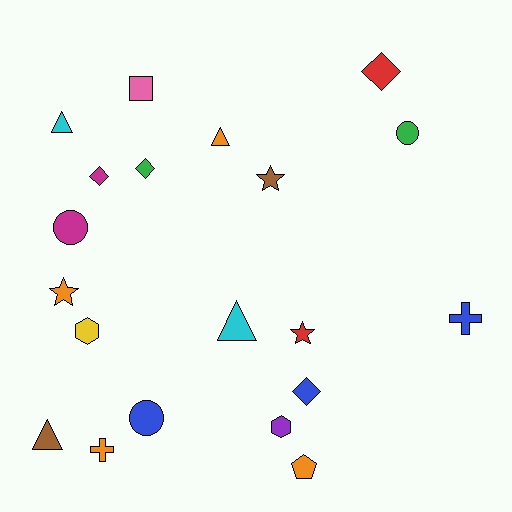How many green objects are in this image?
There are 2 green objects.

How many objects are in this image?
There are 20 objects.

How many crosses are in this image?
There are 2 crosses.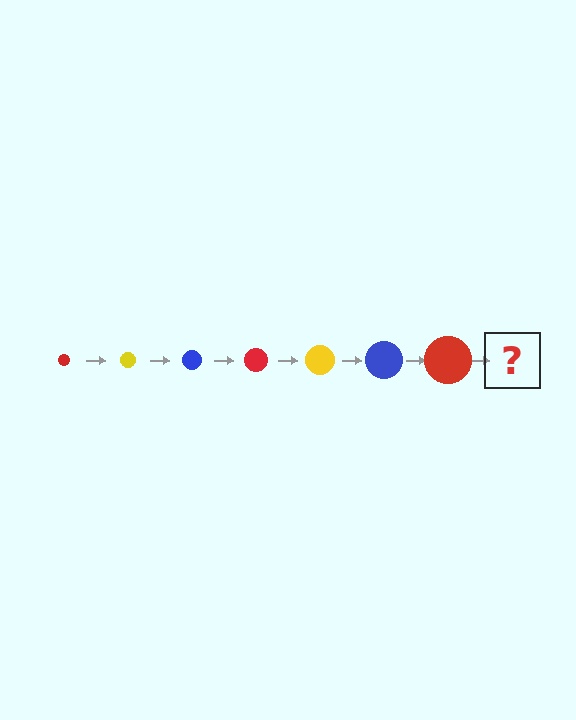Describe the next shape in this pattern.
It should be a yellow circle, larger than the previous one.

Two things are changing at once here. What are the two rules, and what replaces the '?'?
The two rules are that the circle grows larger each step and the color cycles through red, yellow, and blue. The '?' should be a yellow circle, larger than the previous one.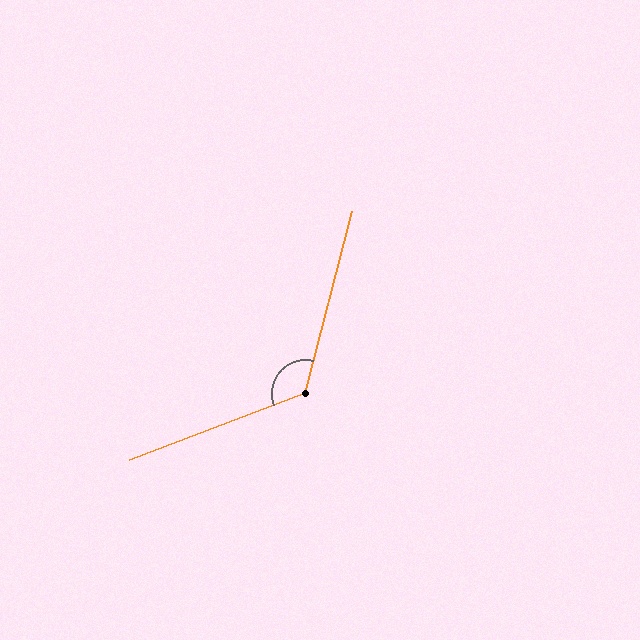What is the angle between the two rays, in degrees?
Approximately 125 degrees.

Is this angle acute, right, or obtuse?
It is obtuse.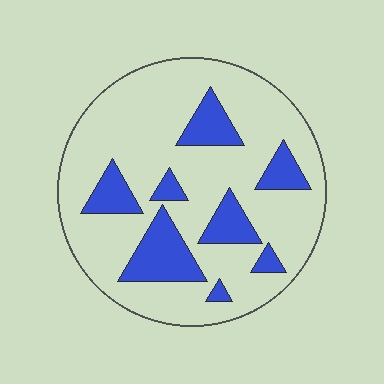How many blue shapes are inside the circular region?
8.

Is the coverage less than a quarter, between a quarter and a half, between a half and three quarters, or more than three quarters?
Less than a quarter.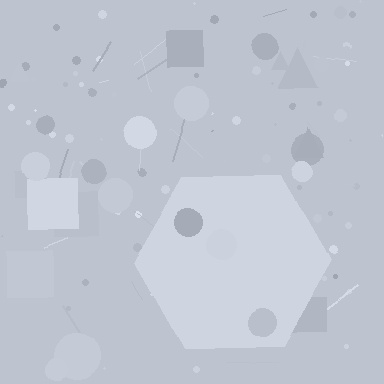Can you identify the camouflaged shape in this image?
The camouflaged shape is a hexagon.